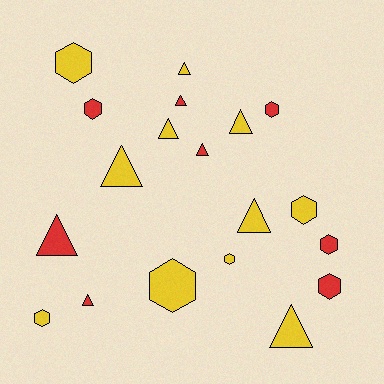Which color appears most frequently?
Yellow, with 11 objects.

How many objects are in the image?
There are 19 objects.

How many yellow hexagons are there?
There are 5 yellow hexagons.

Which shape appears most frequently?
Triangle, with 10 objects.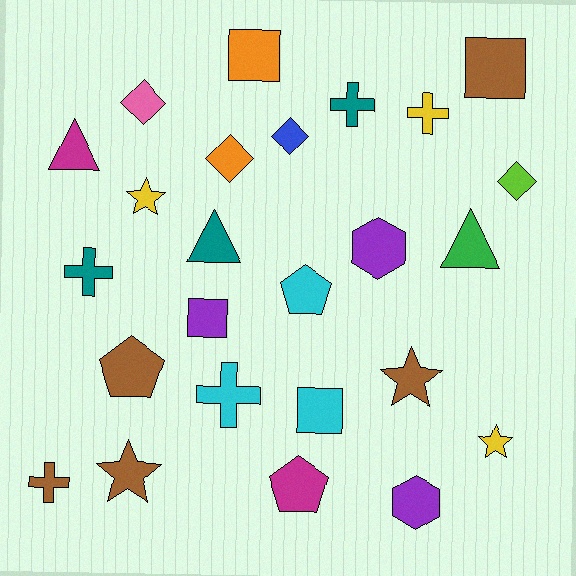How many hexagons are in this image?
There are 2 hexagons.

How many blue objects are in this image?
There is 1 blue object.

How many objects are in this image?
There are 25 objects.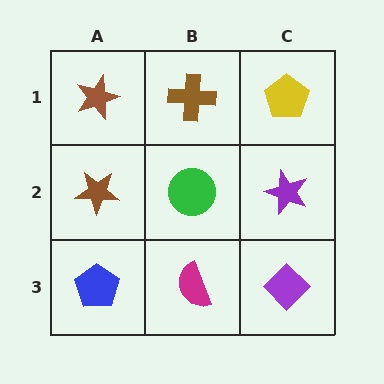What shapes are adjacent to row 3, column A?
A brown star (row 2, column A), a magenta semicircle (row 3, column B).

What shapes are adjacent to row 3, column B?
A green circle (row 2, column B), a blue pentagon (row 3, column A), a purple diamond (row 3, column C).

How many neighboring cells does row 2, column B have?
4.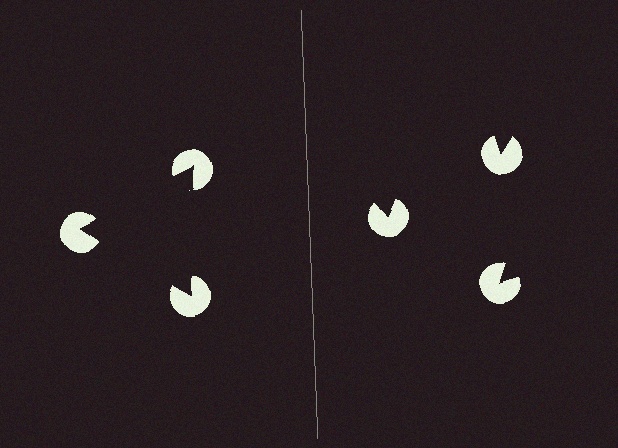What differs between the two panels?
The pac-man discs are positioned identically on both sides; only the wedge orientations differ. On the left they align to a triangle; on the right they are misaligned.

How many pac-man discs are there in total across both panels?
6 — 3 on each side.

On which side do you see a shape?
An illusory triangle appears on the left side. On the right side the wedge cuts are rotated, so no coherent shape forms.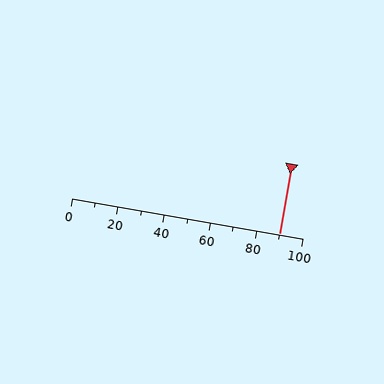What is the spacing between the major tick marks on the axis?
The major ticks are spaced 20 apart.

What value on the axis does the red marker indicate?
The marker indicates approximately 90.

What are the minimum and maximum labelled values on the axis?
The axis runs from 0 to 100.